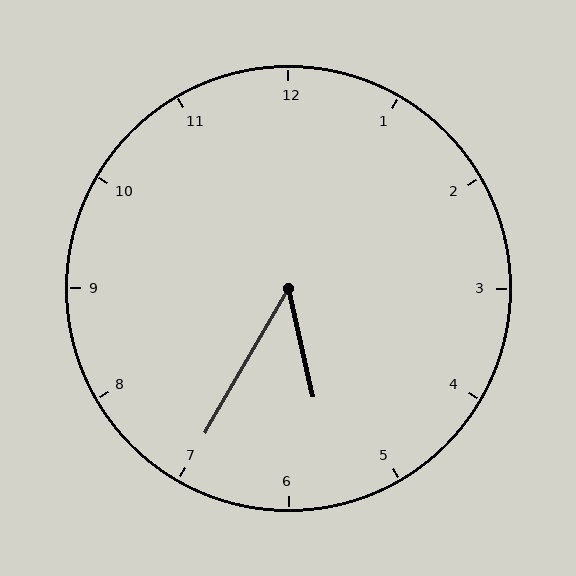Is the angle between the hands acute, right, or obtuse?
It is acute.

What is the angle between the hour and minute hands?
Approximately 42 degrees.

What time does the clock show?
5:35.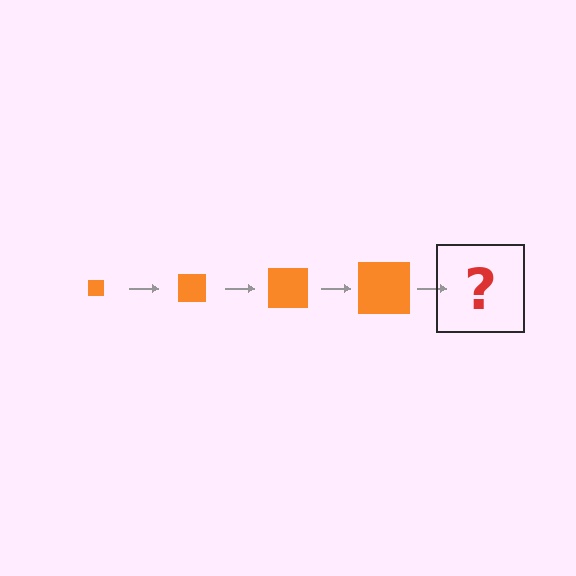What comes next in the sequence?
The next element should be an orange square, larger than the previous one.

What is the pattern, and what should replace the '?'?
The pattern is that the square gets progressively larger each step. The '?' should be an orange square, larger than the previous one.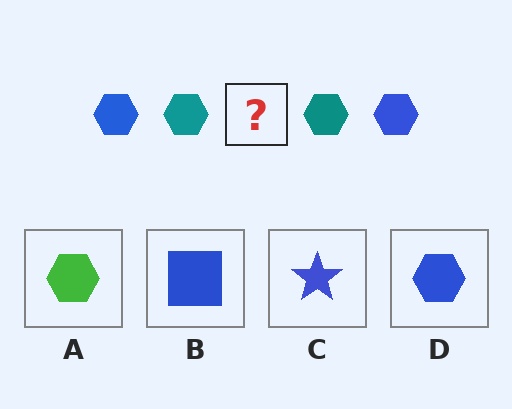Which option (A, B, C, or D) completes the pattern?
D.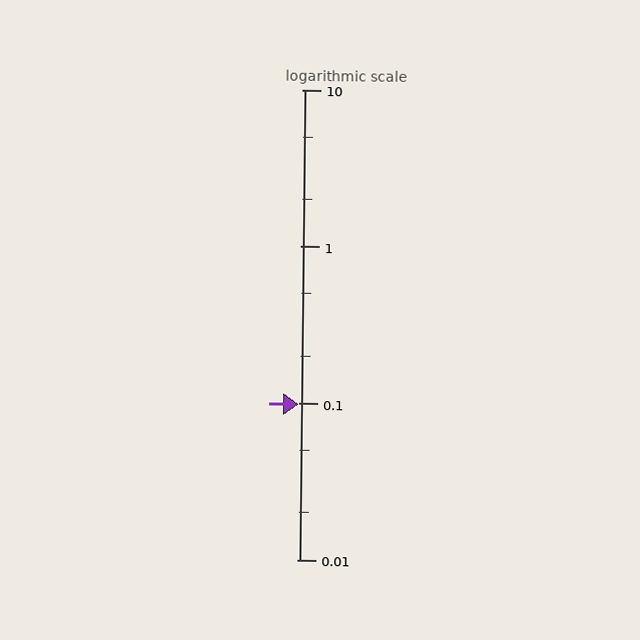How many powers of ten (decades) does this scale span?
The scale spans 3 decades, from 0.01 to 10.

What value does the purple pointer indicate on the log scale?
The pointer indicates approximately 0.099.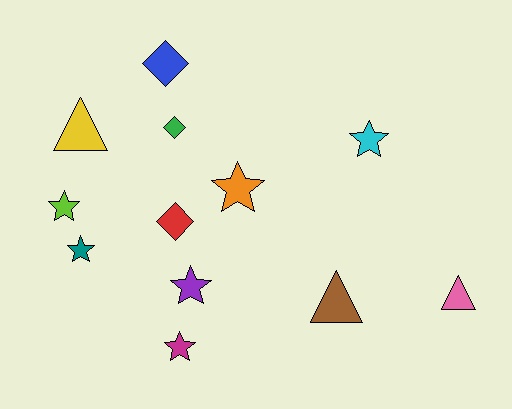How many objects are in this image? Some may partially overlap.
There are 12 objects.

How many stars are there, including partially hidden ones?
There are 6 stars.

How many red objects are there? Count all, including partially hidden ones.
There is 1 red object.